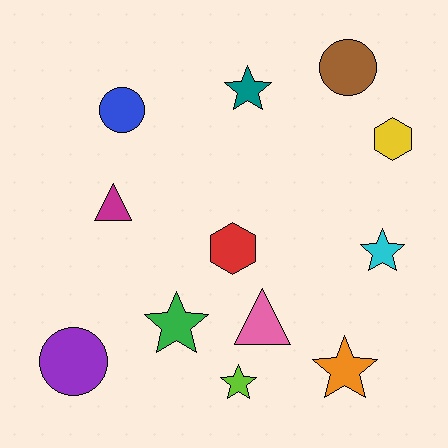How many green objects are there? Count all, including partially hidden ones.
There is 1 green object.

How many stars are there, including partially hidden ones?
There are 5 stars.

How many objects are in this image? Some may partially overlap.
There are 12 objects.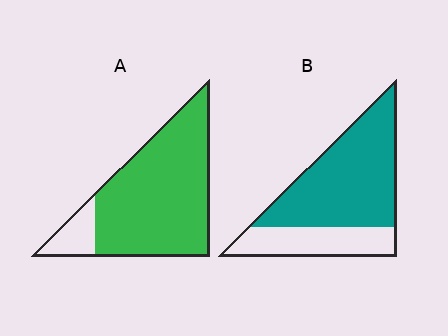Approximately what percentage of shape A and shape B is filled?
A is approximately 85% and B is approximately 70%.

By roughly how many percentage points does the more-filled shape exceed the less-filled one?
By roughly 20 percentage points (A over B).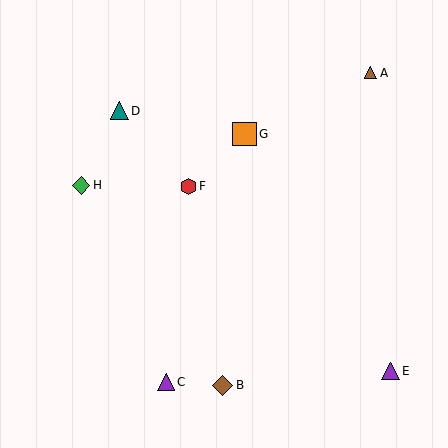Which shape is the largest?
The orange square (labeled G) is the largest.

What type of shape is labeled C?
Shape C is a purple triangle.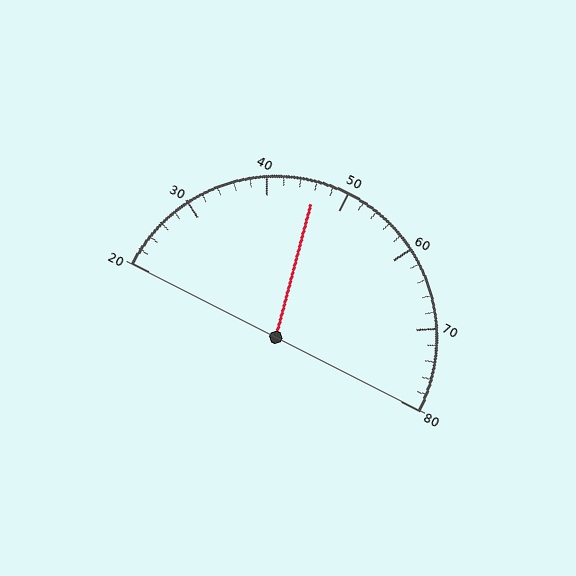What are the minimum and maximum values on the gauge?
The gauge ranges from 20 to 80.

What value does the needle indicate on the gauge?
The needle indicates approximately 46.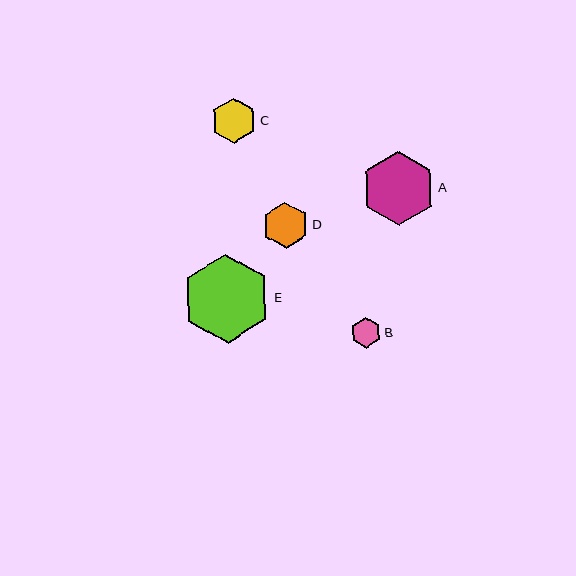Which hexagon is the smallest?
Hexagon B is the smallest with a size of approximately 31 pixels.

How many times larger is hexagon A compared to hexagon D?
Hexagon A is approximately 1.6 times the size of hexagon D.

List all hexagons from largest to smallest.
From largest to smallest: E, A, D, C, B.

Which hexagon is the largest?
Hexagon E is the largest with a size of approximately 89 pixels.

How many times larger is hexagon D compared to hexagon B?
Hexagon D is approximately 1.5 times the size of hexagon B.